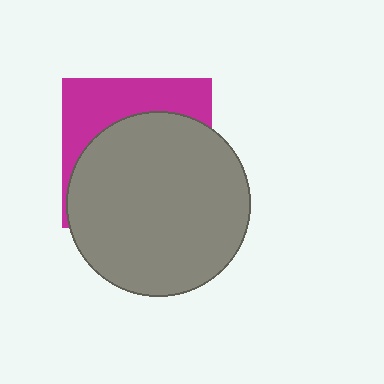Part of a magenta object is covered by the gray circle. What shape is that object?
It is a square.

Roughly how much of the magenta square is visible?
A small part of it is visible (roughly 34%).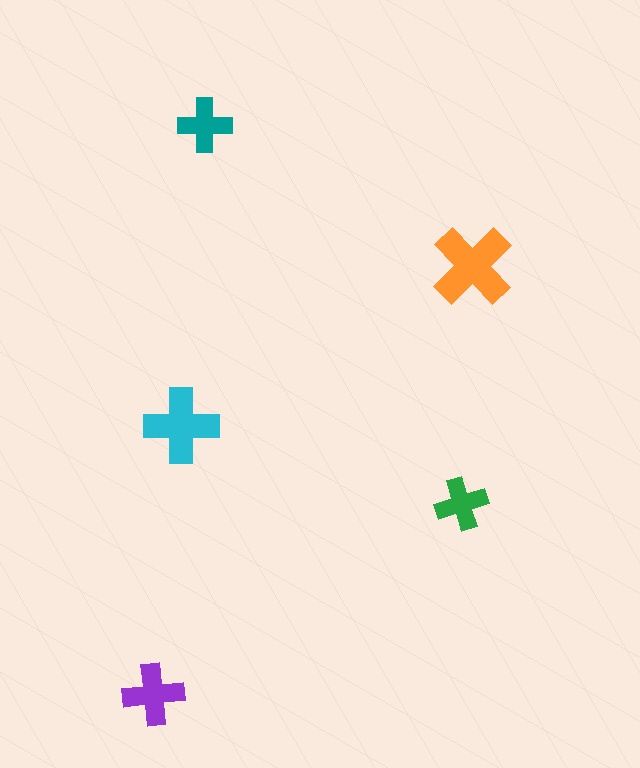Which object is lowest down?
The purple cross is bottommost.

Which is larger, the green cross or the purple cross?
The purple one.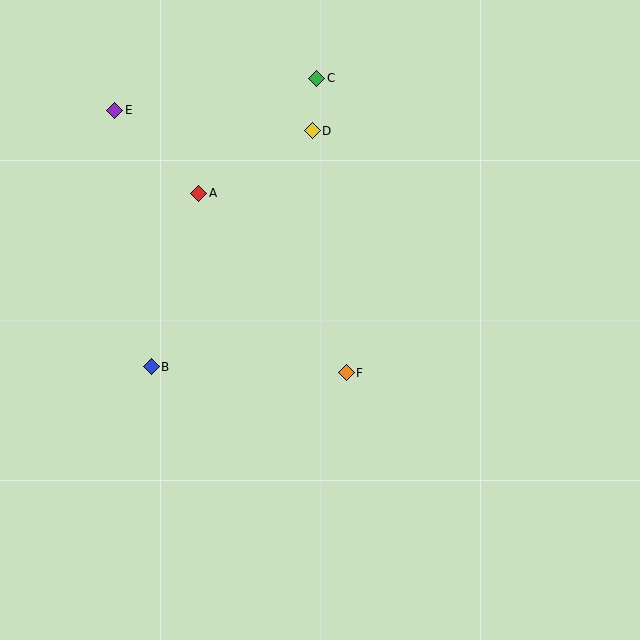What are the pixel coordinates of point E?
Point E is at (115, 110).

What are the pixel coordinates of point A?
Point A is at (199, 193).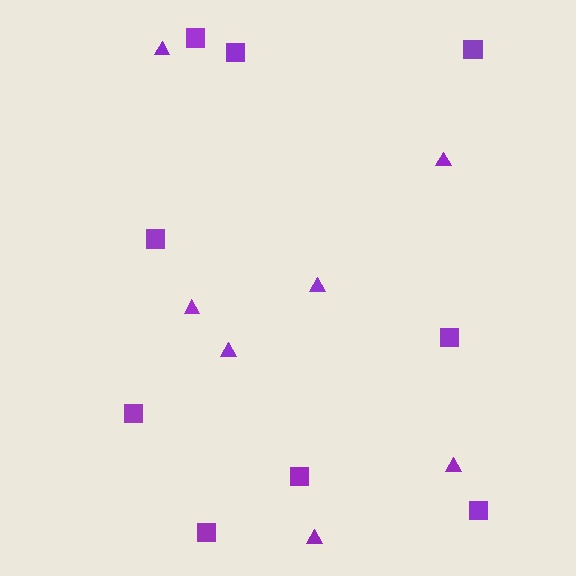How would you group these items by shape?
There are 2 groups: one group of squares (9) and one group of triangles (7).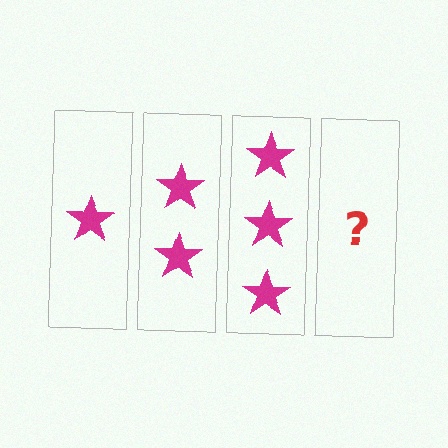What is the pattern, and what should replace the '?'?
The pattern is that each step adds one more star. The '?' should be 4 stars.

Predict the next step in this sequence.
The next step is 4 stars.